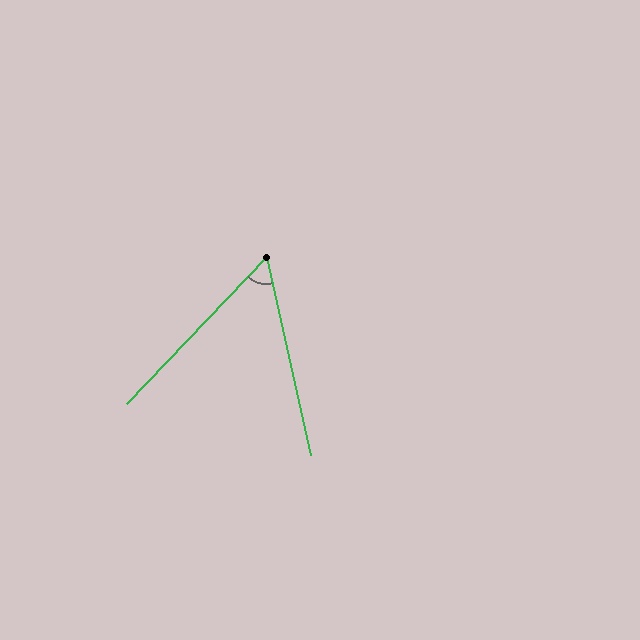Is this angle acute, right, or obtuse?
It is acute.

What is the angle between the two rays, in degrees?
Approximately 56 degrees.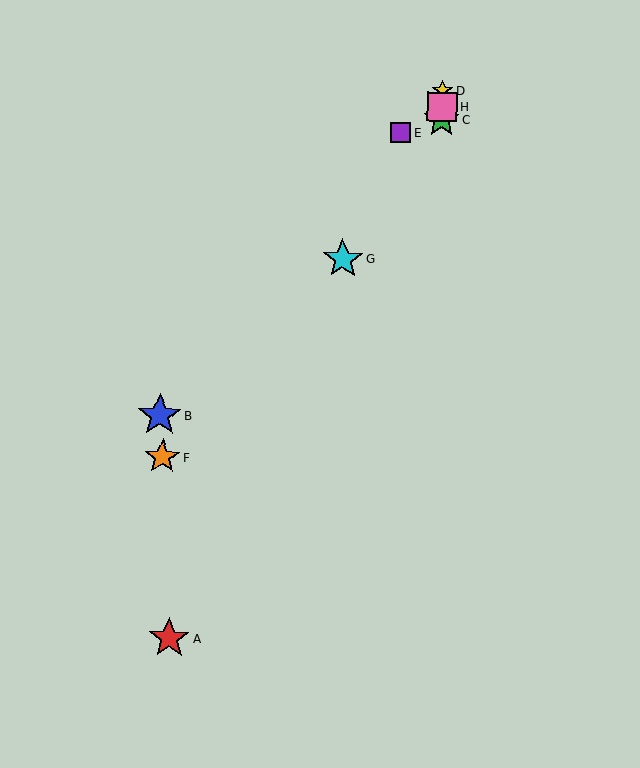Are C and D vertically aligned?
Yes, both are at x≈442.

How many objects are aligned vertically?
3 objects (C, D, H) are aligned vertically.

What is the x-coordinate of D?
Object D is at x≈442.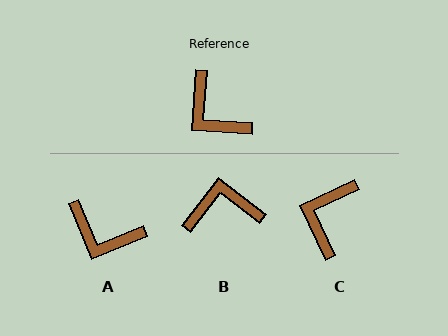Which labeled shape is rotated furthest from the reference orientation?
B, about 123 degrees away.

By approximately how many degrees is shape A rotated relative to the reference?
Approximately 27 degrees counter-clockwise.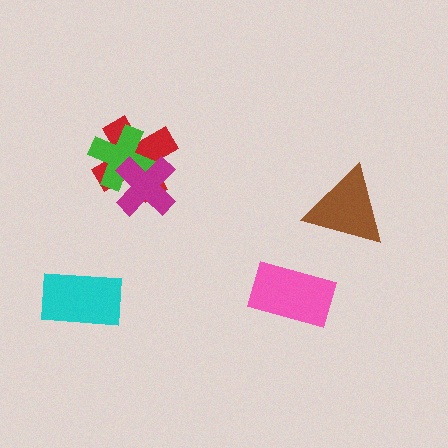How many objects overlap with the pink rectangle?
0 objects overlap with the pink rectangle.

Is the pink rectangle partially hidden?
No, no other shape covers it.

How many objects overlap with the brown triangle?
0 objects overlap with the brown triangle.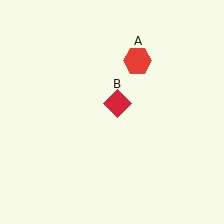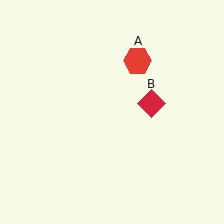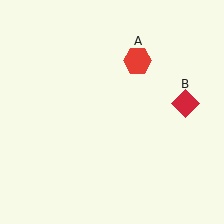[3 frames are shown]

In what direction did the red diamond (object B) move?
The red diamond (object B) moved right.